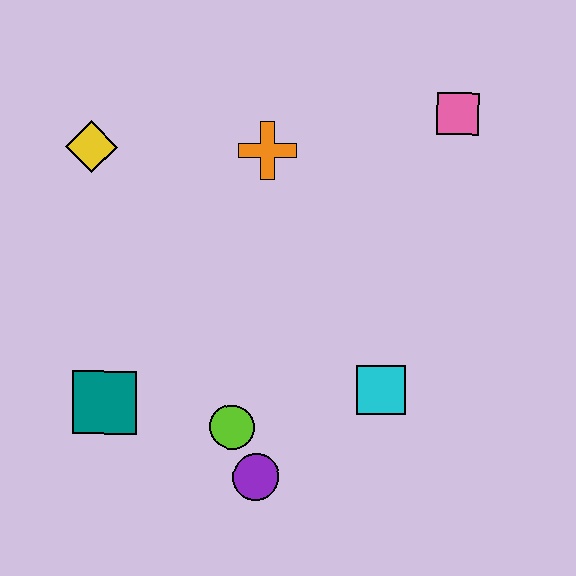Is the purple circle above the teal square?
No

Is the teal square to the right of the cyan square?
No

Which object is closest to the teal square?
The lime circle is closest to the teal square.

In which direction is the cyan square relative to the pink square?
The cyan square is below the pink square.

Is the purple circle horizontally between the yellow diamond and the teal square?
No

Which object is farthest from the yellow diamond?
The cyan square is farthest from the yellow diamond.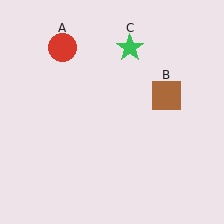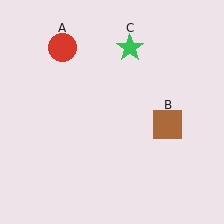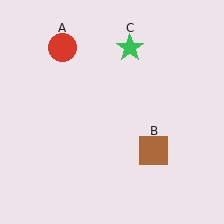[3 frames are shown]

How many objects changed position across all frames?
1 object changed position: brown square (object B).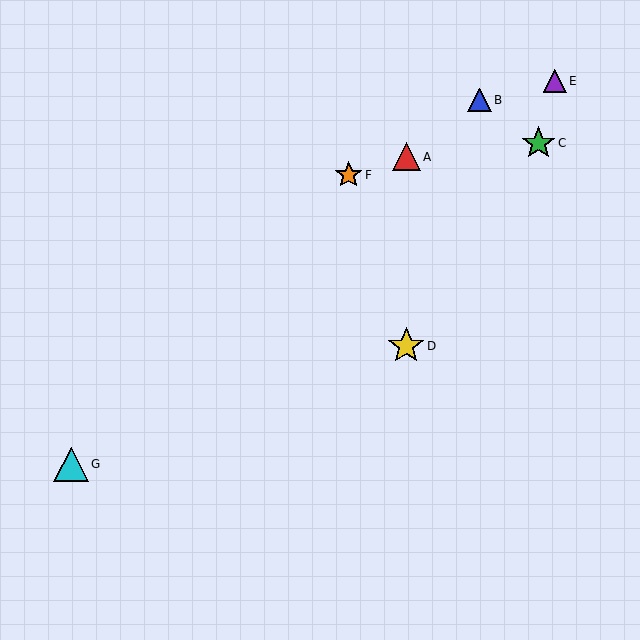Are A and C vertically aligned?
No, A is at x≈406 and C is at x≈538.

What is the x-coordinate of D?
Object D is at x≈406.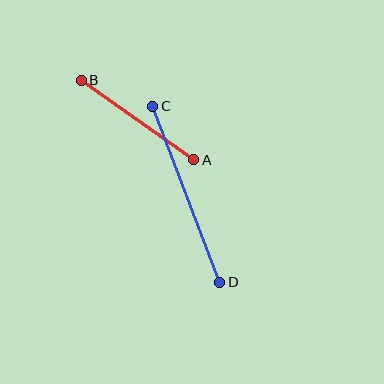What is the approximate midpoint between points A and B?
The midpoint is at approximately (137, 120) pixels.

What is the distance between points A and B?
The distance is approximately 137 pixels.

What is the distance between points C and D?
The distance is approximately 188 pixels.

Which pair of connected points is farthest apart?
Points C and D are farthest apart.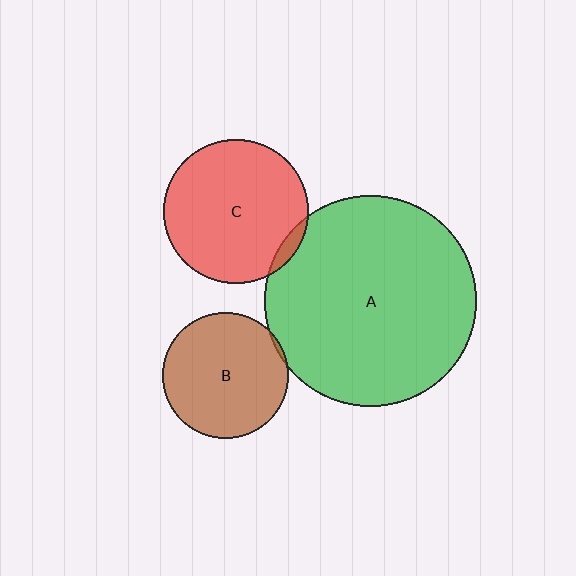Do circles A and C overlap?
Yes.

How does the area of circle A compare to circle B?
Approximately 2.8 times.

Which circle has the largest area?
Circle A (green).